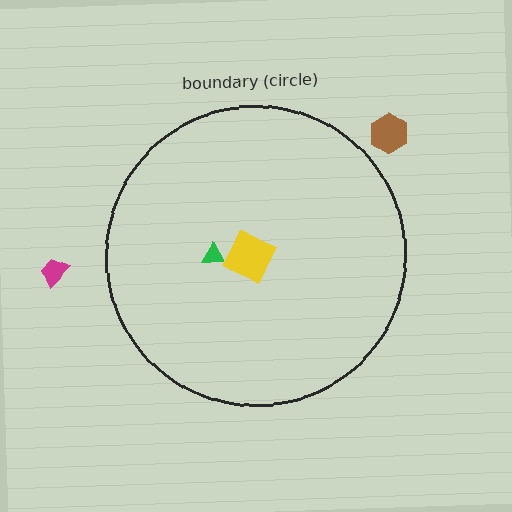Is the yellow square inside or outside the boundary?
Inside.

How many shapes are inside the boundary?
2 inside, 2 outside.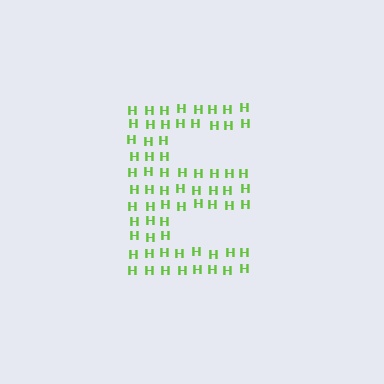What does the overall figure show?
The overall figure shows the letter E.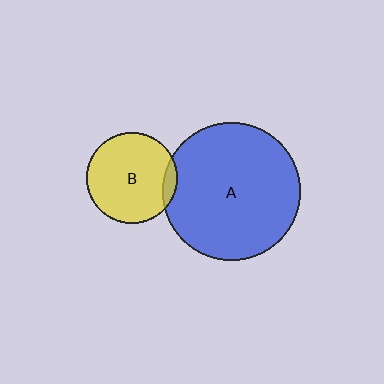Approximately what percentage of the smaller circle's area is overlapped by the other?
Approximately 10%.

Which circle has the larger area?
Circle A (blue).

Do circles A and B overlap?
Yes.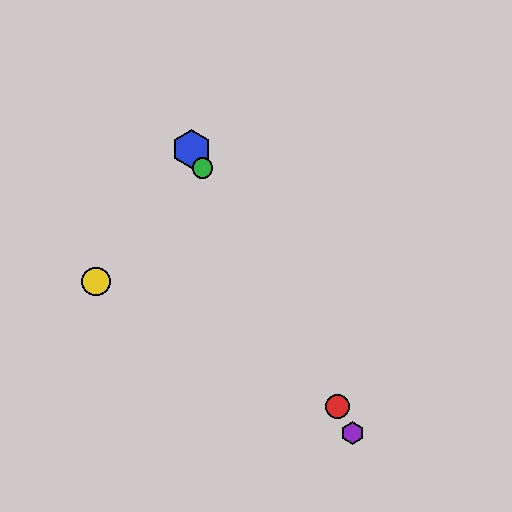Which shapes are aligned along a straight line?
The red circle, the blue hexagon, the green circle, the purple hexagon are aligned along a straight line.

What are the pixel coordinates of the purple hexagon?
The purple hexagon is at (353, 433).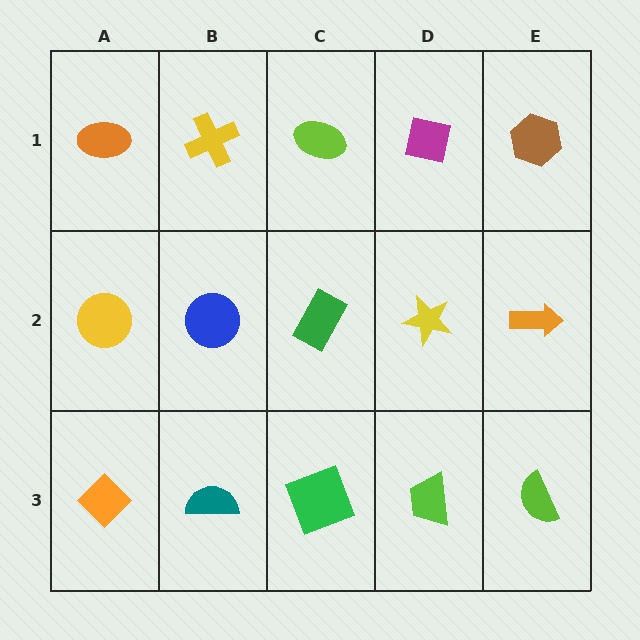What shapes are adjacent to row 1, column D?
A yellow star (row 2, column D), a lime ellipse (row 1, column C), a brown hexagon (row 1, column E).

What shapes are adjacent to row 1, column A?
A yellow circle (row 2, column A), a yellow cross (row 1, column B).